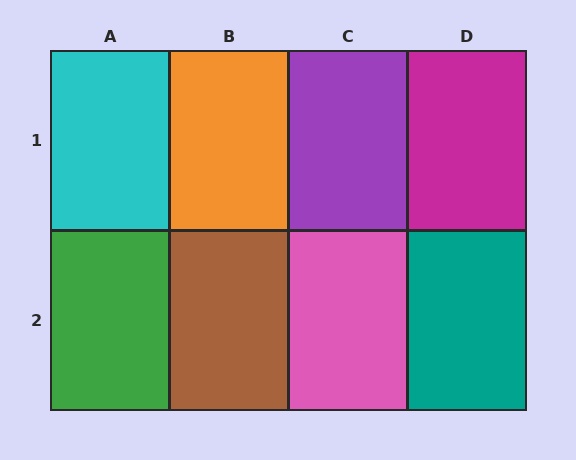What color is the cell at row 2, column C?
Pink.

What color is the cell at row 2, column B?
Brown.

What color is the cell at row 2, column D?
Teal.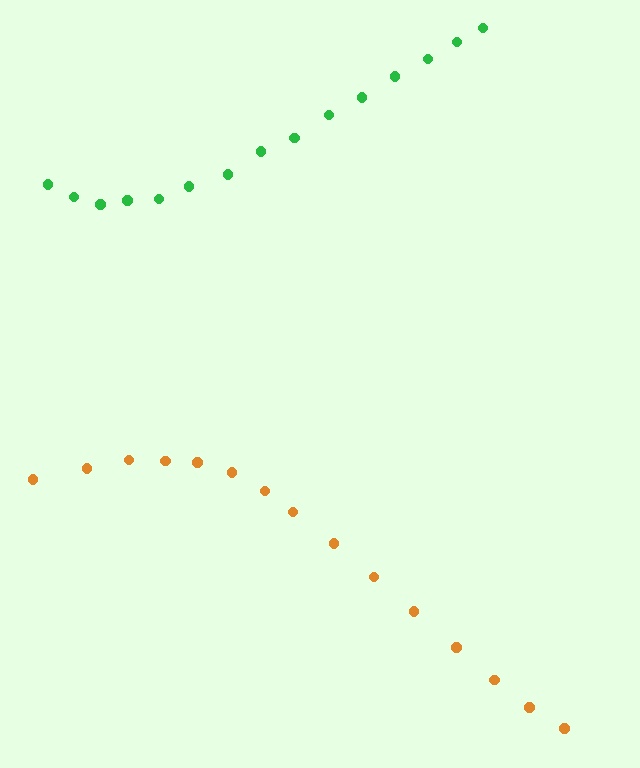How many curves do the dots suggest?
There are 2 distinct paths.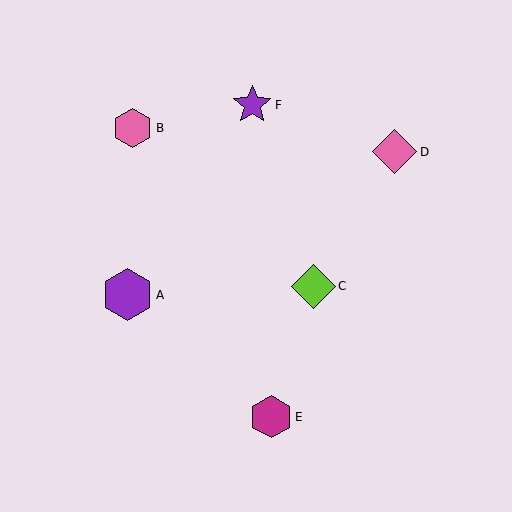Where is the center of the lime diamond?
The center of the lime diamond is at (313, 286).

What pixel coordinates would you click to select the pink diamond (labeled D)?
Click at (395, 152) to select the pink diamond D.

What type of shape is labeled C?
Shape C is a lime diamond.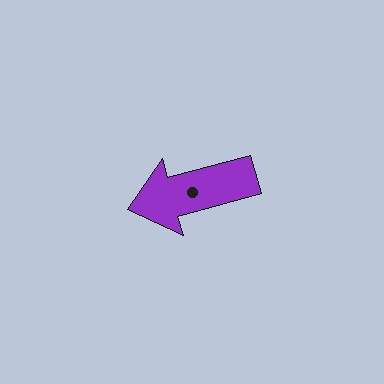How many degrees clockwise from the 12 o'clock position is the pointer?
Approximately 255 degrees.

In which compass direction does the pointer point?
West.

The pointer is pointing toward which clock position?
Roughly 8 o'clock.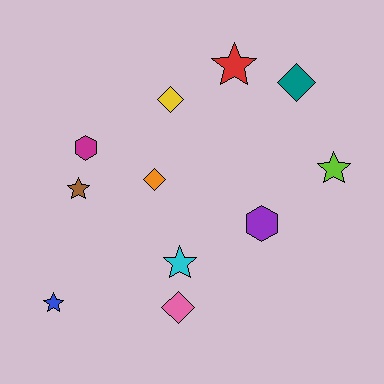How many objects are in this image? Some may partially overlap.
There are 11 objects.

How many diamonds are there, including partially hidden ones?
There are 4 diamonds.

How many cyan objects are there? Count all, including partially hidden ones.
There is 1 cyan object.